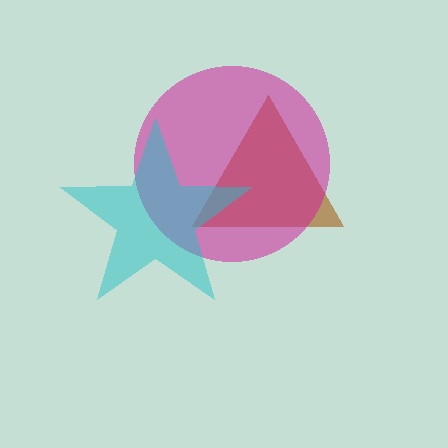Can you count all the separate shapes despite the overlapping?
Yes, there are 3 separate shapes.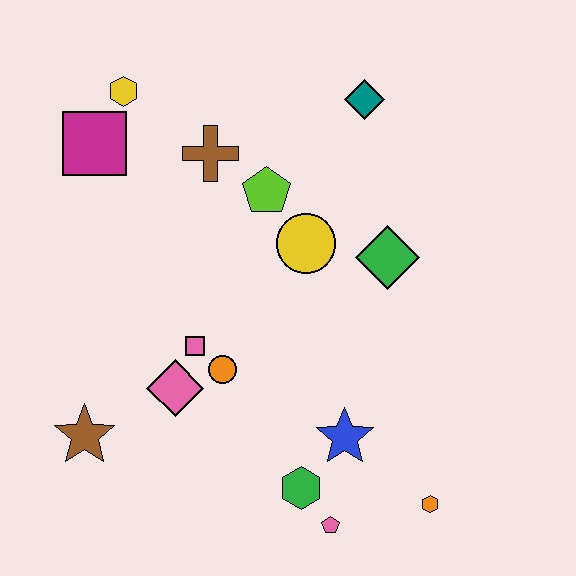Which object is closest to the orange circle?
The pink square is closest to the orange circle.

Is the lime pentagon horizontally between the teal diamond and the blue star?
No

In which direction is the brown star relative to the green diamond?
The brown star is to the left of the green diamond.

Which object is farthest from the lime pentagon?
The orange hexagon is farthest from the lime pentagon.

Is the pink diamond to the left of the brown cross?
Yes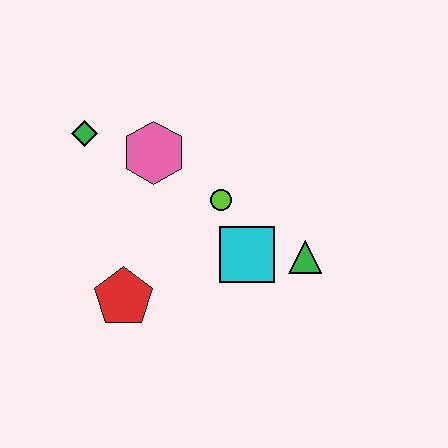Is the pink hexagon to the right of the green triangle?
No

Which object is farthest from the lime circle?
The green diamond is farthest from the lime circle.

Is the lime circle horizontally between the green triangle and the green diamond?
Yes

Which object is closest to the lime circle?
The cyan square is closest to the lime circle.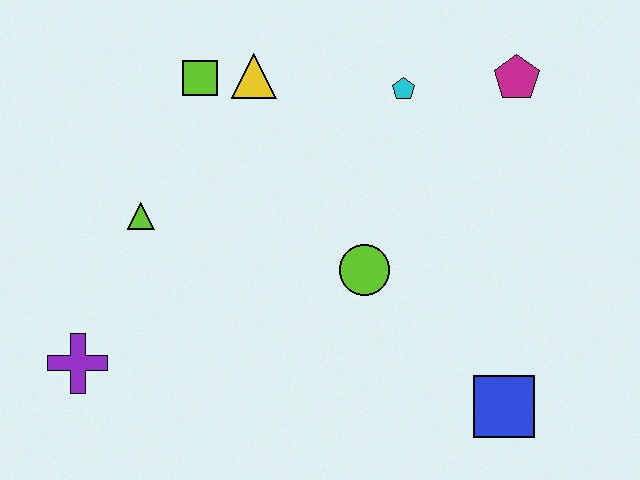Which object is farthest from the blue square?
The lime square is farthest from the blue square.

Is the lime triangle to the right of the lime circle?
No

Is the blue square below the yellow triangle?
Yes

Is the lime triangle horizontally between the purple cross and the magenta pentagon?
Yes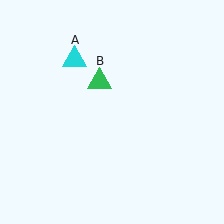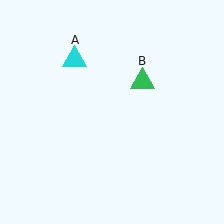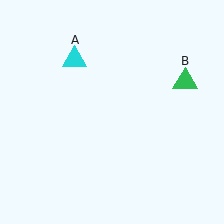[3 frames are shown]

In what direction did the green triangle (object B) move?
The green triangle (object B) moved right.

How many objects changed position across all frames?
1 object changed position: green triangle (object B).